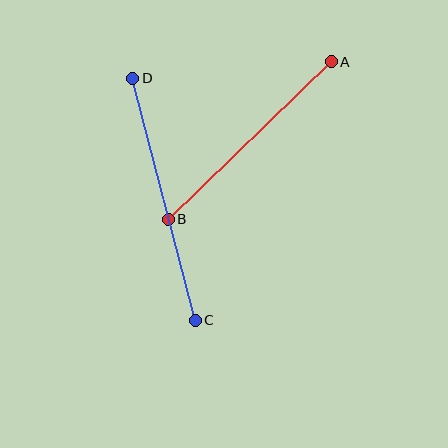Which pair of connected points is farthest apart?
Points C and D are farthest apart.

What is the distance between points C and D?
The distance is approximately 250 pixels.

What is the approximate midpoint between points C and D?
The midpoint is at approximately (164, 199) pixels.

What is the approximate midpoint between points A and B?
The midpoint is at approximately (250, 141) pixels.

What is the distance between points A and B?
The distance is approximately 226 pixels.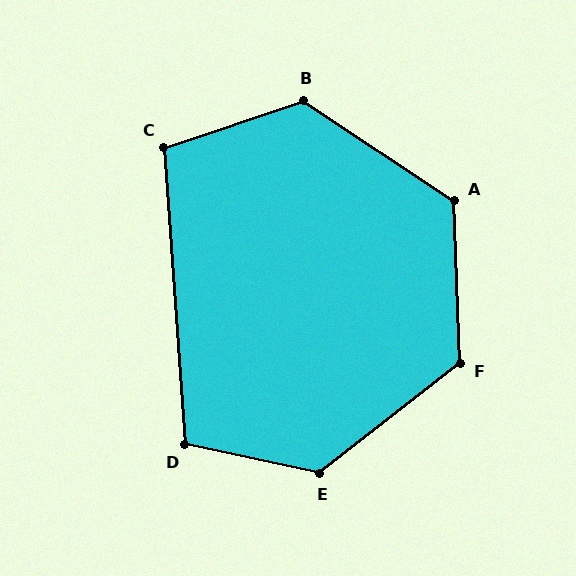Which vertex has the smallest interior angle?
C, at approximately 104 degrees.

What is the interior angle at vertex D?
Approximately 106 degrees (obtuse).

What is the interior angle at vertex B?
Approximately 128 degrees (obtuse).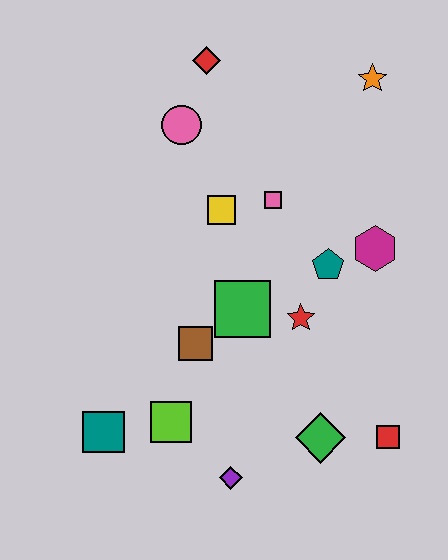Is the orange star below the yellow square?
No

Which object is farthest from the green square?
The orange star is farthest from the green square.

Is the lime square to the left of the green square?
Yes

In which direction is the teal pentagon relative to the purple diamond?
The teal pentagon is above the purple diamond.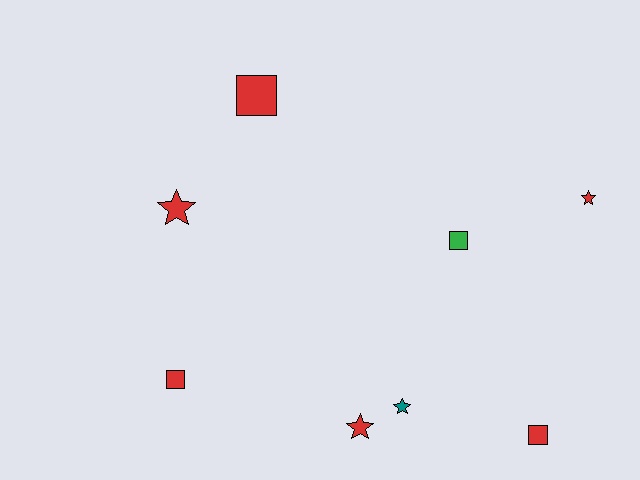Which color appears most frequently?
Red, with 6 objects.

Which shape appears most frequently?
Square, with 4 objects.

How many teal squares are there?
There are no teal squares.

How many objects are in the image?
There are 8 objects.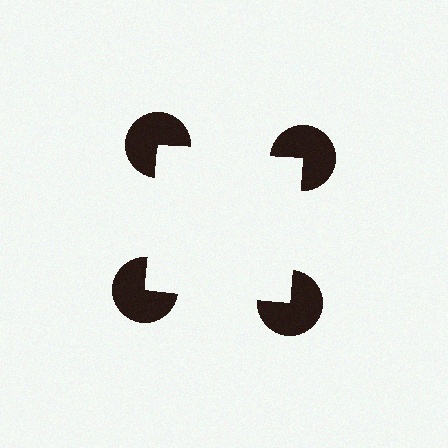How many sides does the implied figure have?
4 sides.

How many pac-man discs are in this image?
There are 4 — one at each vertex of the illusory square.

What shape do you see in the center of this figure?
An illusory square — its edges are inferred from the aligned wedge cuts in the pac-man discs, not physically drawn.